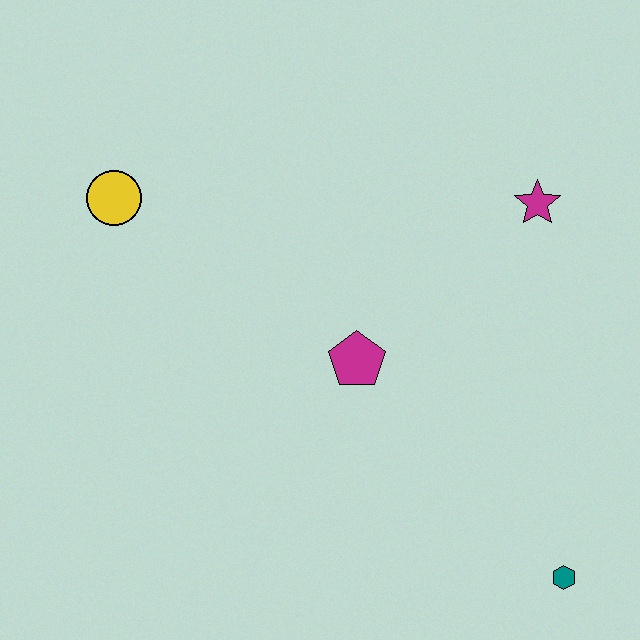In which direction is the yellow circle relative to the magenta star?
The yellow circle is to the left of the magenta star.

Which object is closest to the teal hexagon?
The magenta pentagon is closest to the teal hexagon.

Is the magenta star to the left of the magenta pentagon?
No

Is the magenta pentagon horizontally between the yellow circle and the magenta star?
Yes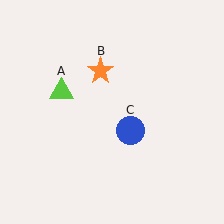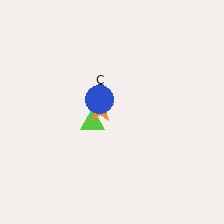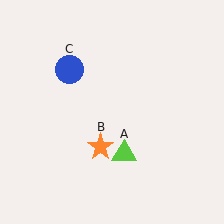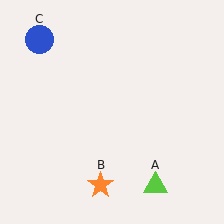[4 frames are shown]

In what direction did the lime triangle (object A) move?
The lime triangle (object A) moved down and to the right.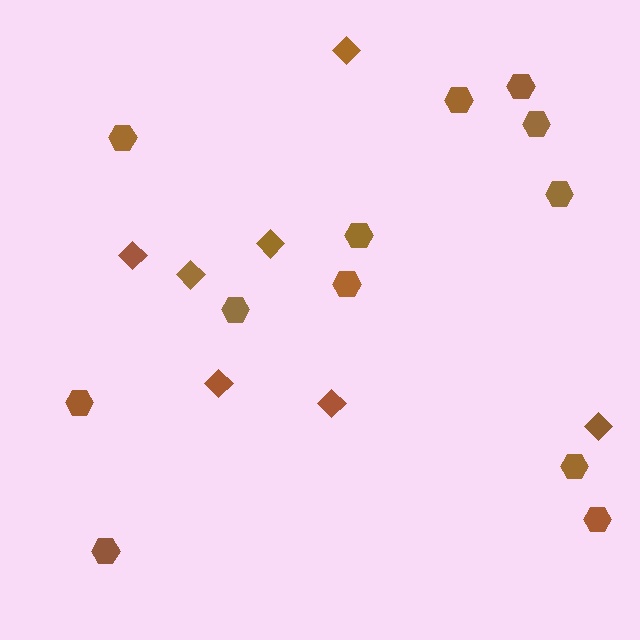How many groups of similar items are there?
There are 2 groups: one group of hexagons (12) and one group of diamonds (7).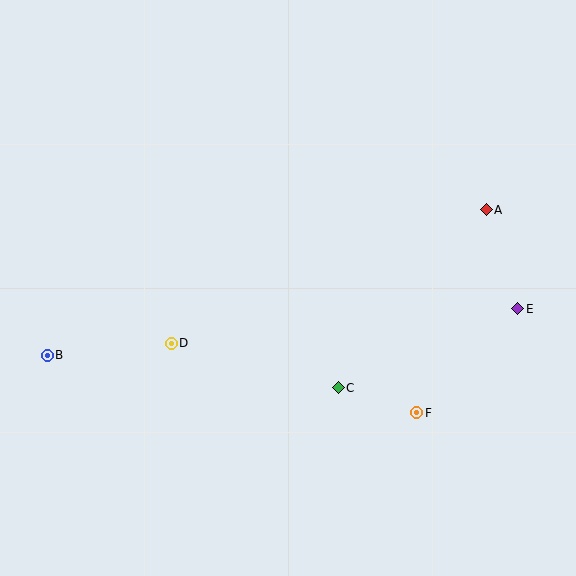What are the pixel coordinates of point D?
Point D is at (171, 343).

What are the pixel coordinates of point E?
Point E is at (518, 309).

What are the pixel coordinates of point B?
Point B is at (47, 355).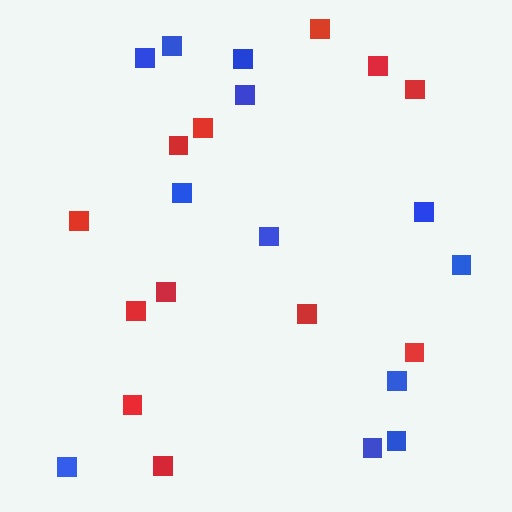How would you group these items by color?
There are 2 groups: one group of red squares (12) and one group of blue squares (12).